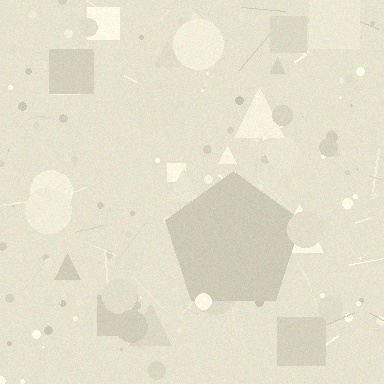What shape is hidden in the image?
A pentagon is hidden in the image.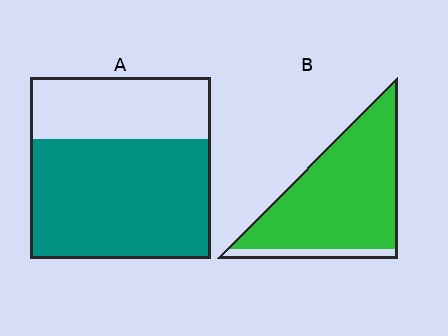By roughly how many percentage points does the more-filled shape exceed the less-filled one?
By roughly 25 percentage points (B over A).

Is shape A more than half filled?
Yes.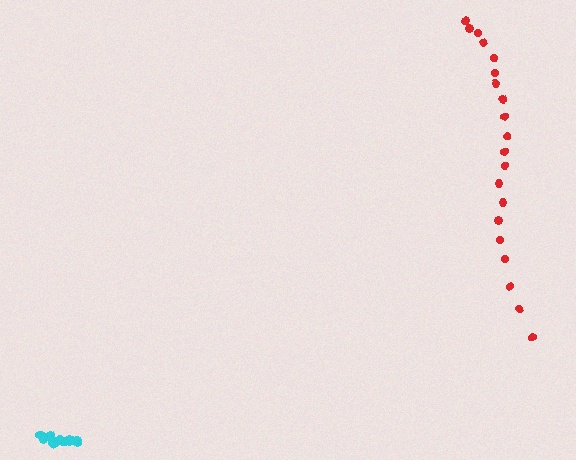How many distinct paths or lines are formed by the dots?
There are 2 distinct paths.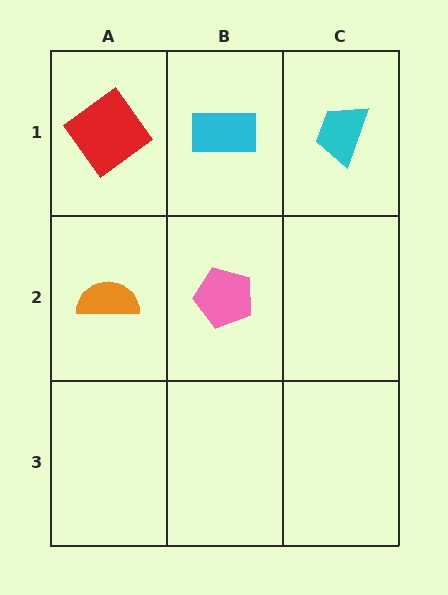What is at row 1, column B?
A cyan rectangle.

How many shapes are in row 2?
2 shapes.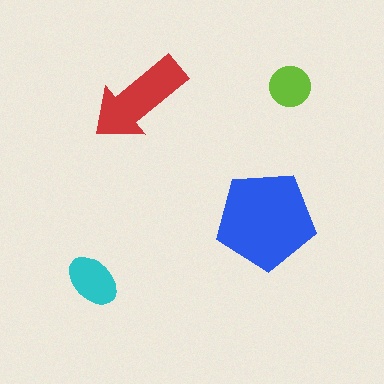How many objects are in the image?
There are 4 objects in the image.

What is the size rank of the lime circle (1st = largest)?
4th.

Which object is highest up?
The lime circle is topmost.